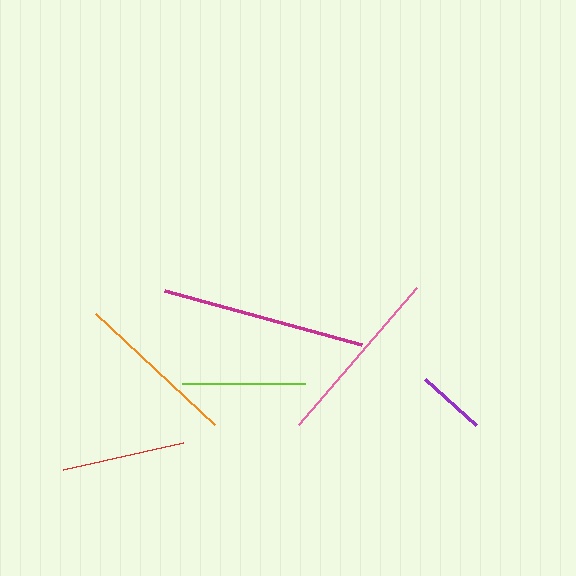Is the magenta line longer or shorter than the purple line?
The magenta line is longer than the purple line.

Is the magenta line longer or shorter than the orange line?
The magenta line is longer than the orange line.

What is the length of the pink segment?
The pink segment is approximately 181 pixels long.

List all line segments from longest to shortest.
From longest to shortest: magenta, pink, orange, red, lime, purple.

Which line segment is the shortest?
The purple line is the shortest at approximately 69 pixels.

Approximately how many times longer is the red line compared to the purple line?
The red line is approximately 1.8 times the length of the purple line.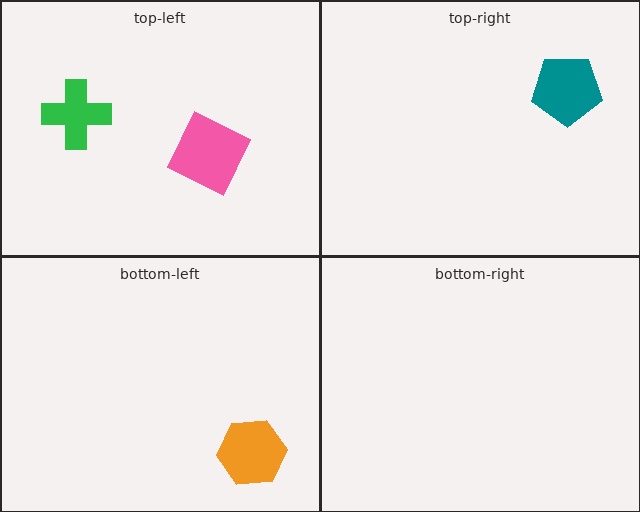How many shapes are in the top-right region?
1.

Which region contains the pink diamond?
The top-left region.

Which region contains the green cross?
The top-left region.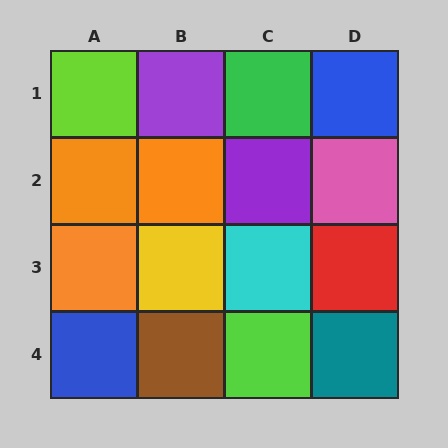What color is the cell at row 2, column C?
Purple.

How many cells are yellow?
1 cell is yellow.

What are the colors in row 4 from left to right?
Blue, brown, lime, teal.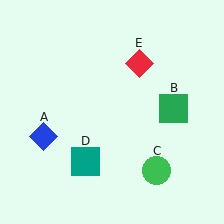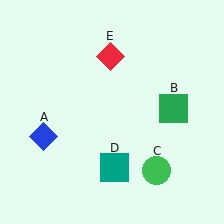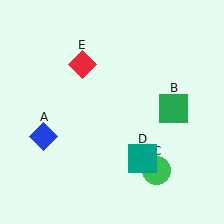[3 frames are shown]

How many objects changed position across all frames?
2 objects changed position: teal square (object D), red diamond (object E).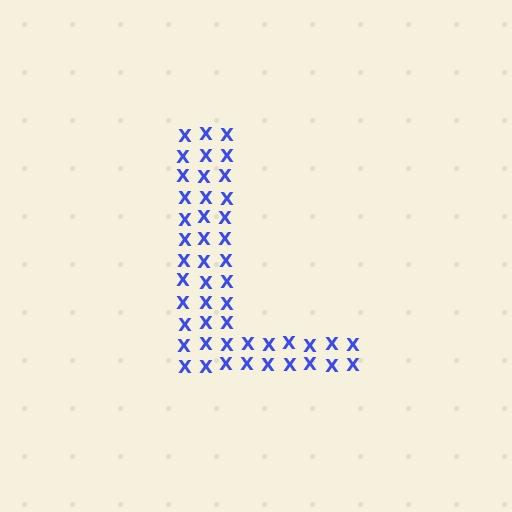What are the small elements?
The small elements are letter X's.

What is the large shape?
The large shape is the letter L.